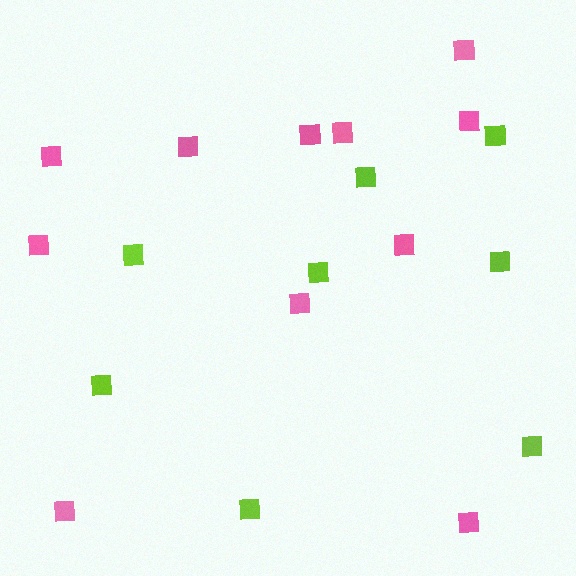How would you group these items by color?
There are 2 groups: one group of pink squares (11) and one group of lime squares (8).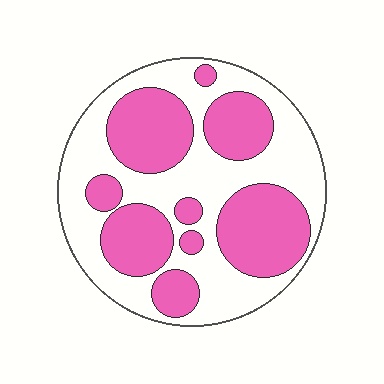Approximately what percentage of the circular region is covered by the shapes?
Approximately 45%.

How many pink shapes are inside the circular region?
9.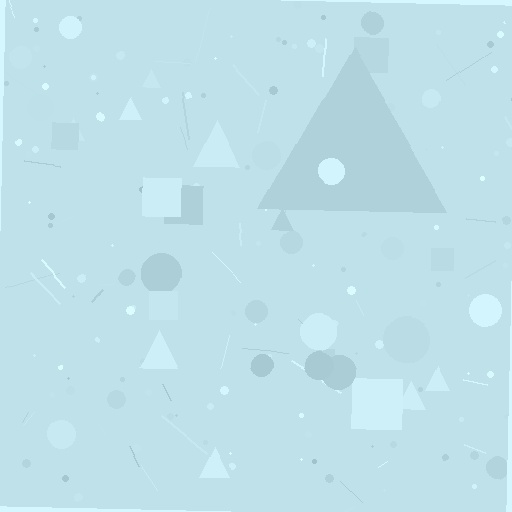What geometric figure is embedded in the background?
A triangle is embedded in the background.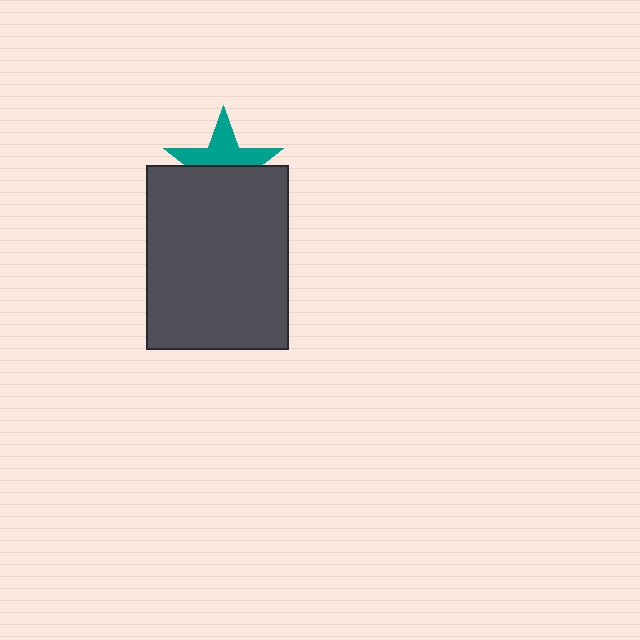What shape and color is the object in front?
The object in front is a dark gray rectangle.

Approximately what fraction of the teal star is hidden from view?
Roughly 50% of the teal star is hidden behind the dark gray rectangle.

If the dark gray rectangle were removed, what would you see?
You would see the complete teal star.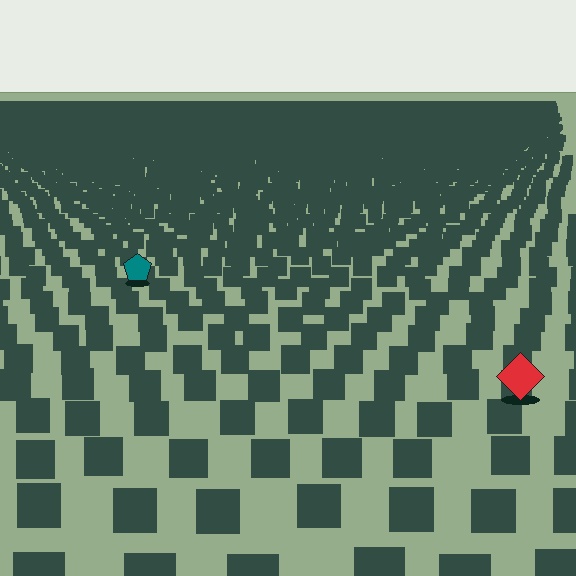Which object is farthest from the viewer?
The teal pentagon is farthest from the viewer. It appears smaller and the ground texture around it is denser.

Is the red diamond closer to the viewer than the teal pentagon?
Yes. The red diamond is closer — you can tell from the texture gradient: the ground texture is coarser near it.